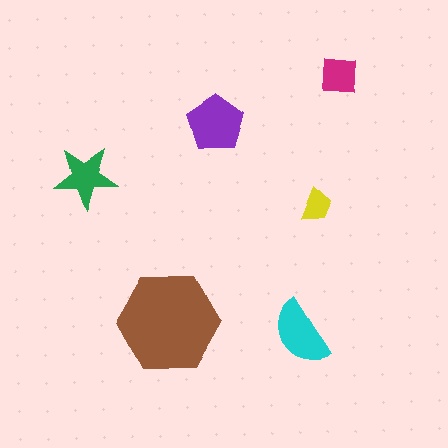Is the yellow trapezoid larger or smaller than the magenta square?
Smaller.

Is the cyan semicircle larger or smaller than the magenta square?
Larger.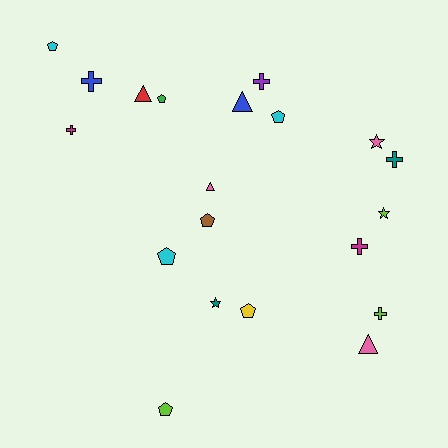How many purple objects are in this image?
There is 1 purple object.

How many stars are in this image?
There are 3 stars.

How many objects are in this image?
There are 20 objects.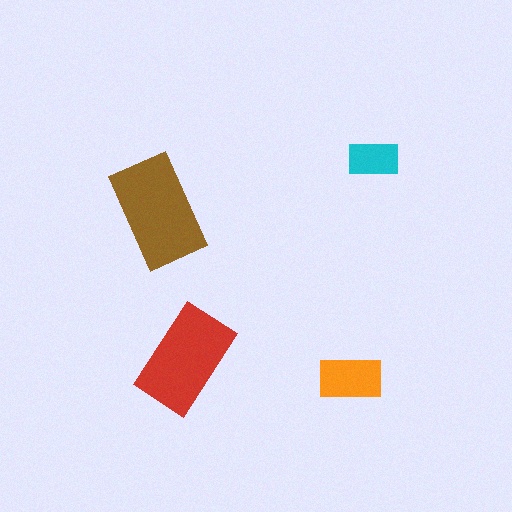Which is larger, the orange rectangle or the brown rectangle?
The brown one.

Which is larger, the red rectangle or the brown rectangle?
The brown one.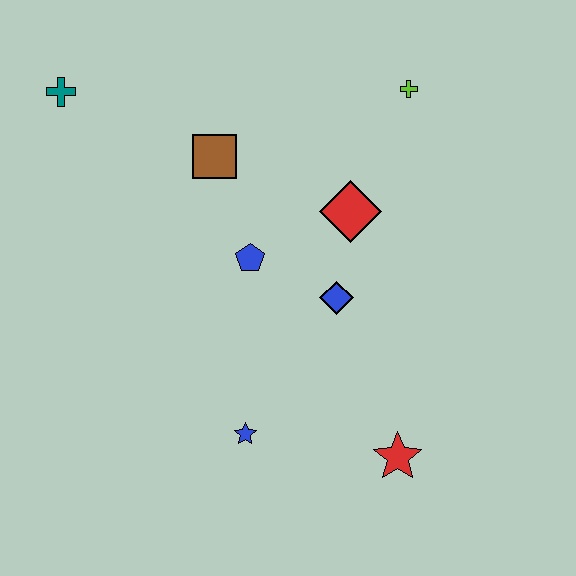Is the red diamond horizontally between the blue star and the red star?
Yes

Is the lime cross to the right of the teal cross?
Yes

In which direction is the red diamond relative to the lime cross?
The red diamond is below the lime cross.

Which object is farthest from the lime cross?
The blue star is farthest from the lime cross.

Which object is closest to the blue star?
The red star is closest to the blue star.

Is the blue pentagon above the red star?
Yes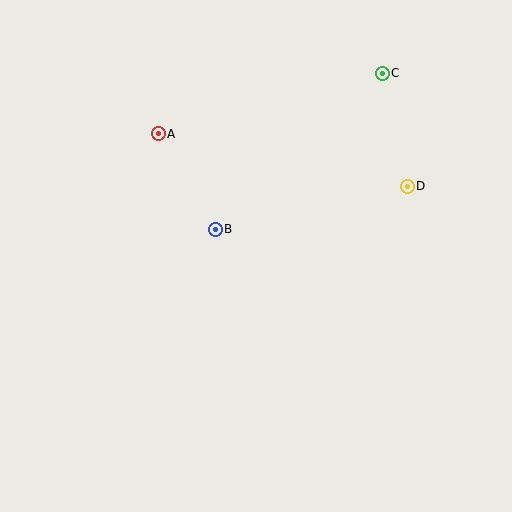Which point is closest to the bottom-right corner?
Point D is closest to the bottom-right corner.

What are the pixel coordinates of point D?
Point D is at (407, 186).